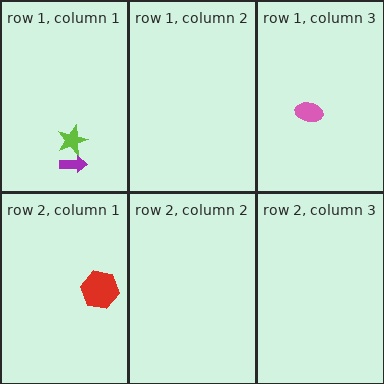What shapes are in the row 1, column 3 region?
The pink ellipse.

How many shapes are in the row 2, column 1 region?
1.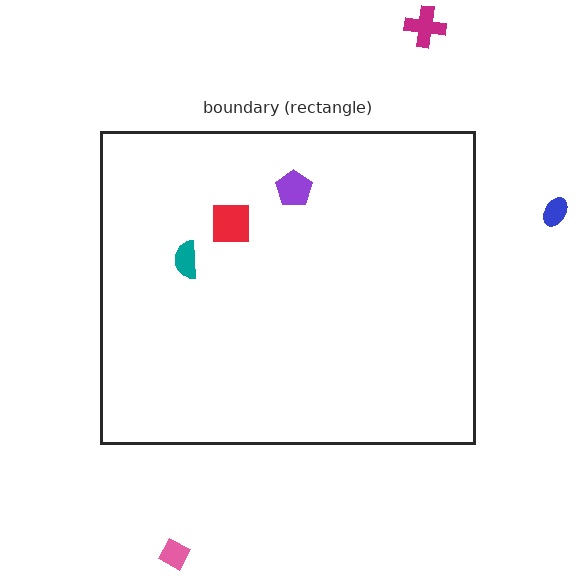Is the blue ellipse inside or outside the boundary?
Outside.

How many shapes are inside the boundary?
3 inside, 3 outside.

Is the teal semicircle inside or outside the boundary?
Inside.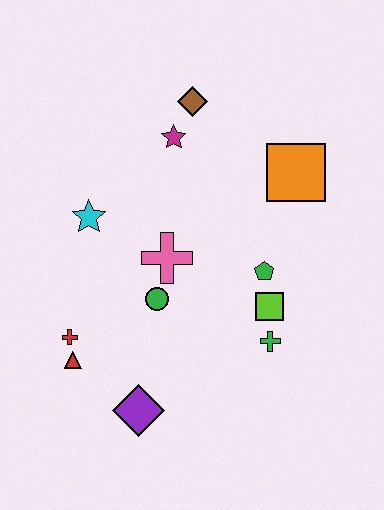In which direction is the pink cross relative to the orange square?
The pink cross is to the left of the orange square.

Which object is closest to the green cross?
The lime square is closest to the green cross.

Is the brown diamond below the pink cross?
No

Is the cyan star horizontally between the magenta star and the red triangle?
Yes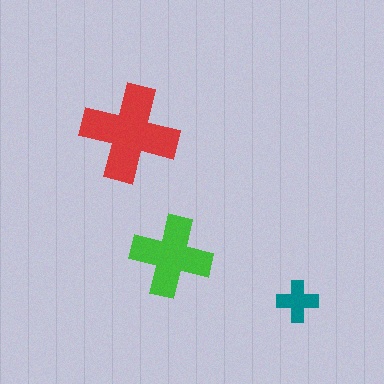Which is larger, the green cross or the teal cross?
The green one.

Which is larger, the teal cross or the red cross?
The red one.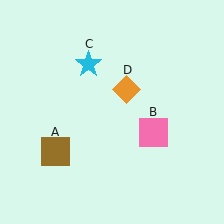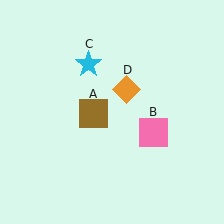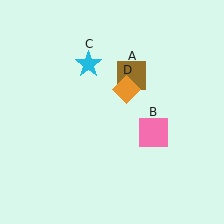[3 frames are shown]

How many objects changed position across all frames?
1 object changed position: brown square (object A).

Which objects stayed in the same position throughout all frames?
Pink square (object B) and cyan star (object C) and orange diamond (object D) remained stationary.